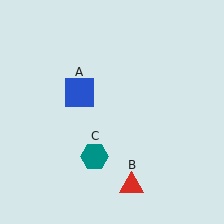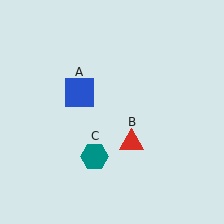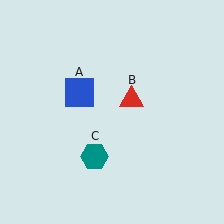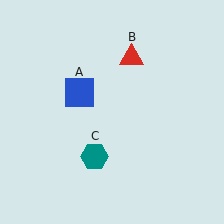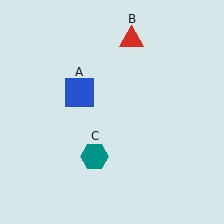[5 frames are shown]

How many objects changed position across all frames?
1 object changed position: red triangle (object B).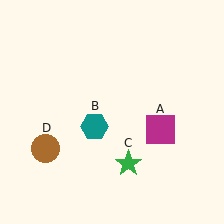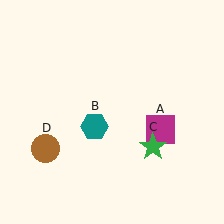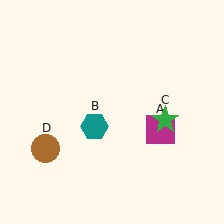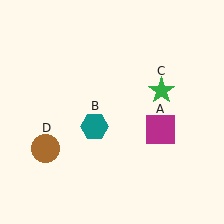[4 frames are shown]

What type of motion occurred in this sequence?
The green star (object C) rotated counterclockwise around the center of the scene.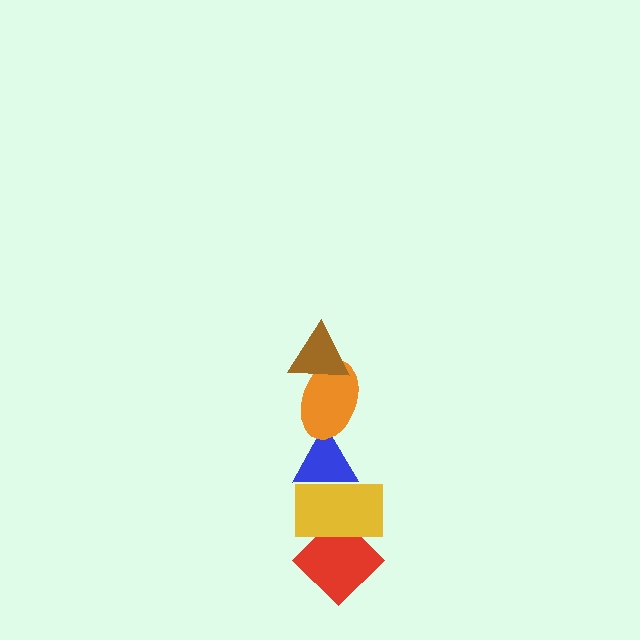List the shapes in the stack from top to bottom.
From top to bottom: the brown triangle, the orange ellipse, the blue triangle, the yellow rectangle, the red diamond.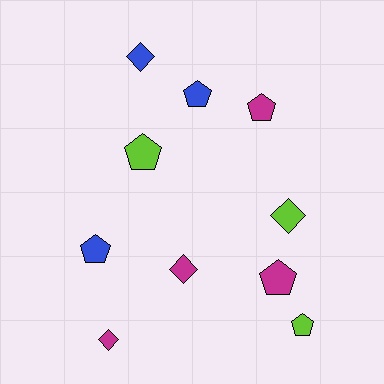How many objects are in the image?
There are 10 objects.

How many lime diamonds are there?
There is 1 lime diamond.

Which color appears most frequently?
Magenta, with 4 objects.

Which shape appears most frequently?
Pentagon, with 6 objects.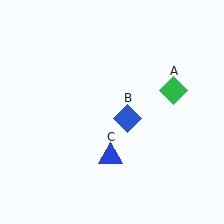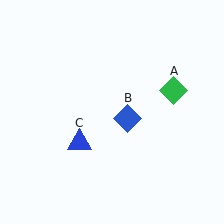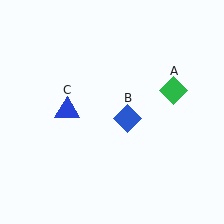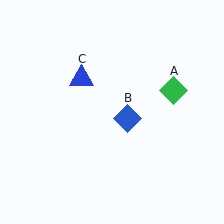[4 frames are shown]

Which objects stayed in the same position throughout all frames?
Green diamond (object A) and blue diamond (object B) remained stationary.